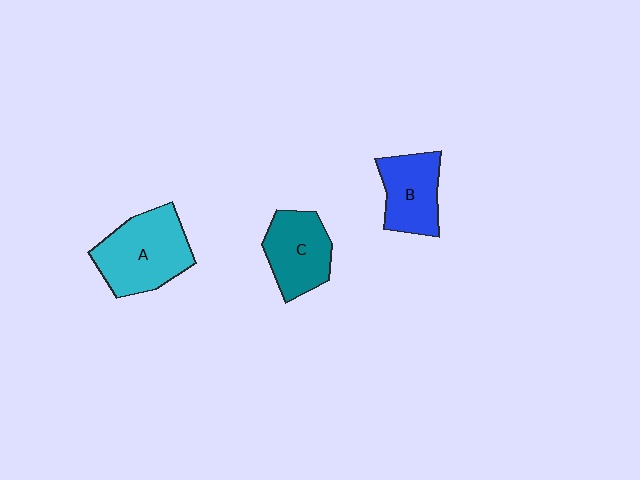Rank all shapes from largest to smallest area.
From largest to smallest: A (cyan), C (teal), B (blue).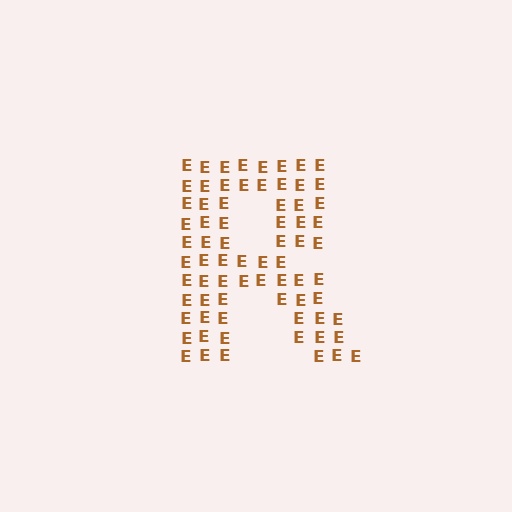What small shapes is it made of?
It is made of small letter E's.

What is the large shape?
The large shape is the letter R.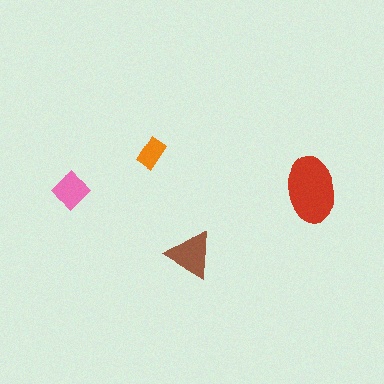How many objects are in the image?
There are 4 objects in the image.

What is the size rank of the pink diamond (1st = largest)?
3rd.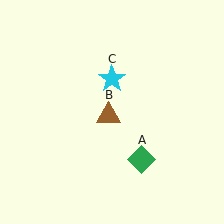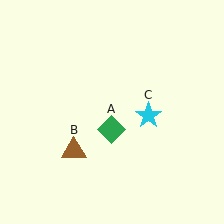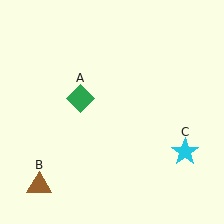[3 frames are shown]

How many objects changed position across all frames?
3 objects changed position: green diamond (object A), brown triangle (object B), cyan star (object C).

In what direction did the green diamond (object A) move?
The green diamond (object A) moved up and to the left.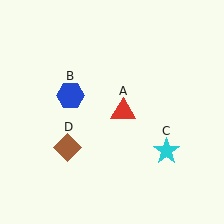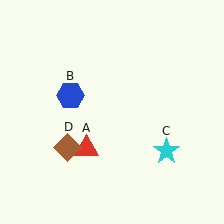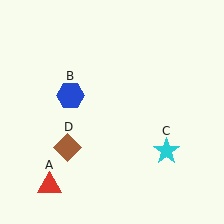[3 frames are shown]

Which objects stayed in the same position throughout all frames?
Blue hexagon (object B) and cyan star (object C) and brown diamond (object D) remained stationary.